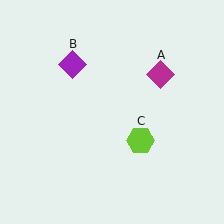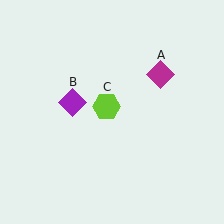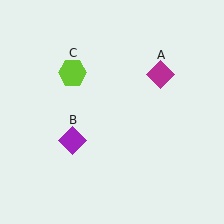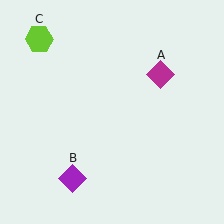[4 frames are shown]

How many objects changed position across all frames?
2 objects changed position: purple diamond (object B), lime hexagon (object C).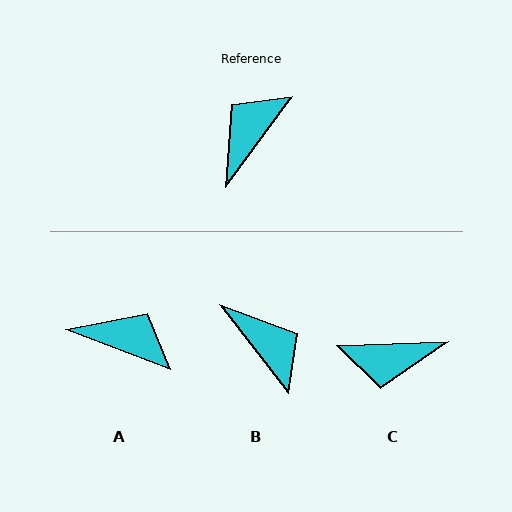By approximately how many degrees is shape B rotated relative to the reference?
Approximately 106 degrees clockwise.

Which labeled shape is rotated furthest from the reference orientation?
C, about 129 degrees away.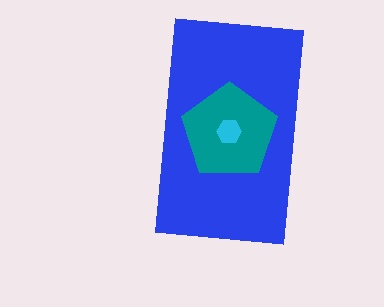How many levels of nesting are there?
3.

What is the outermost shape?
The blue rectangle.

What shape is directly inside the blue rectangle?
The teal pentagon.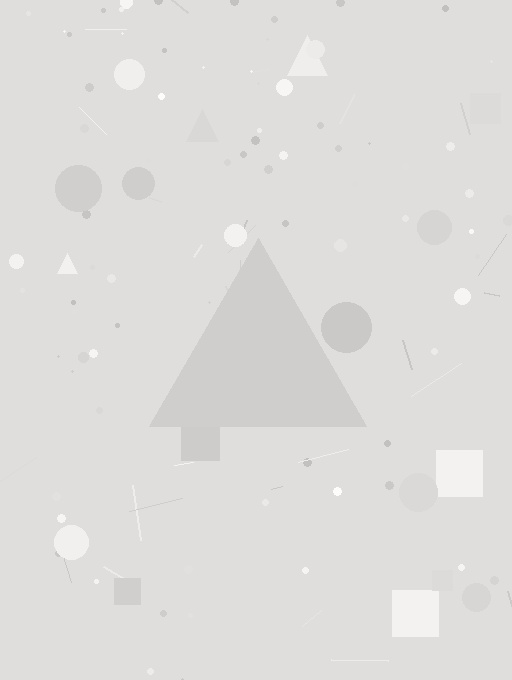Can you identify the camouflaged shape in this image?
The camouflaged shape is a triangle.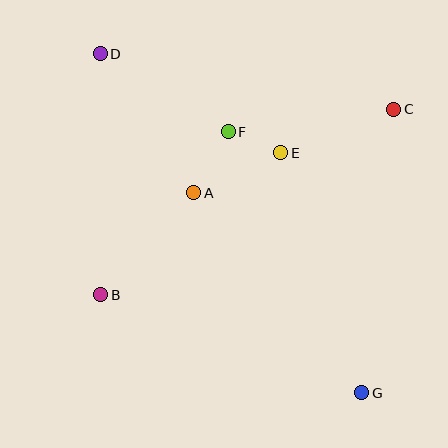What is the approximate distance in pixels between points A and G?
The distance between A and G is approximately 261 pixels.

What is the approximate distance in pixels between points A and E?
The distance between A and E is approximately 96 pixels.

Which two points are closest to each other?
Points E and F are closest to each other.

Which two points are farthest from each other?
Points D and G are farthest from each other.